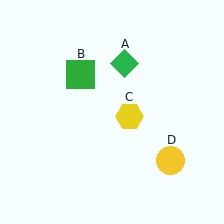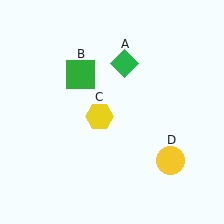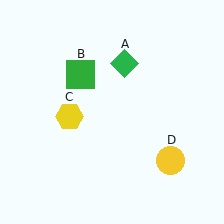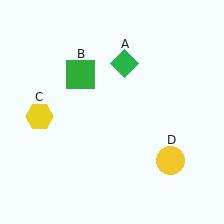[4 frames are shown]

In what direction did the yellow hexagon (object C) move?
The yellow hexagon (object C) moved left.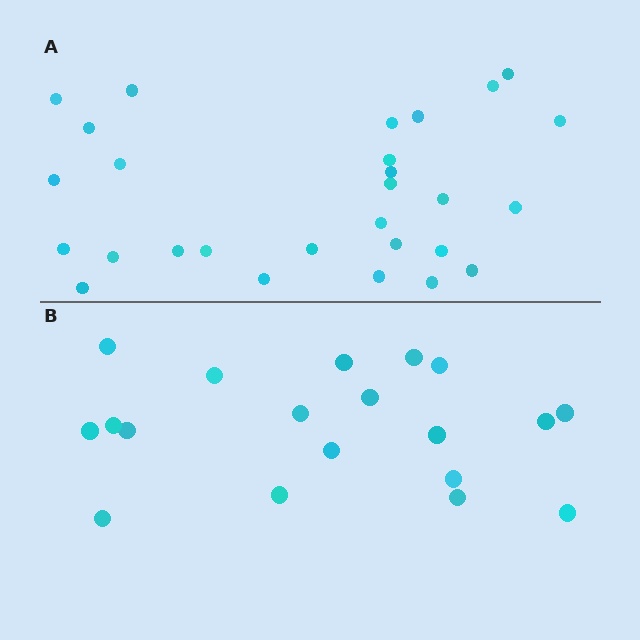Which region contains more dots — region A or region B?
Region A (the top region) has more dots.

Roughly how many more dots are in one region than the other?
Region A has roughly 8 or so more dots than region B.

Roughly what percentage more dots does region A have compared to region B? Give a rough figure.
About 45% more.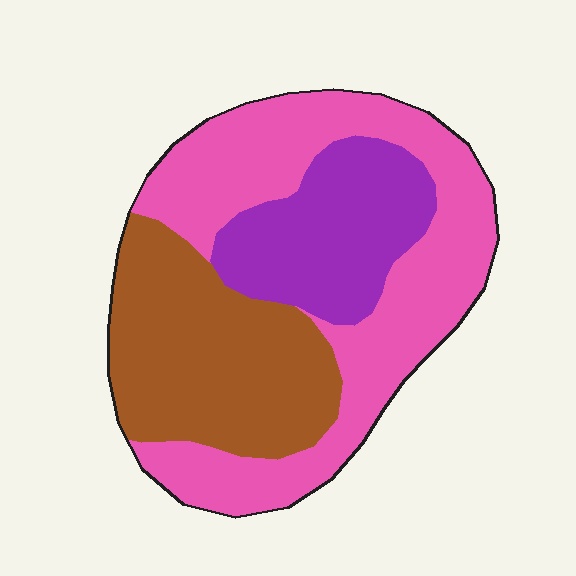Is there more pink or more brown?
Pink.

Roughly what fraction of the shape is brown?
Brown covers roughly 30% of the shape.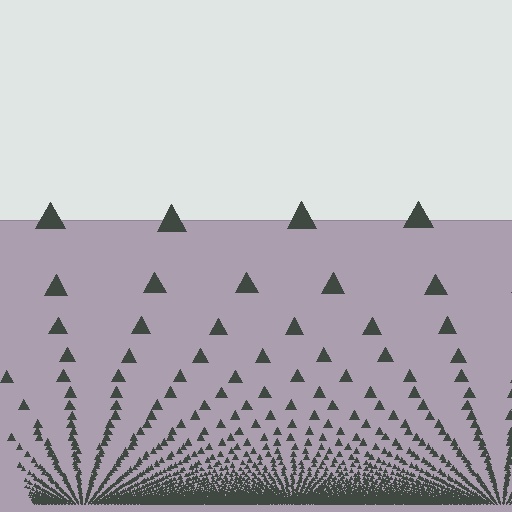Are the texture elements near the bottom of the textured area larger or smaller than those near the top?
Smaller. The gradient is inverted — elements near the bottom are smaller and denser.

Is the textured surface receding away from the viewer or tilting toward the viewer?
The surface appears to tilt toward the viewer. Texture elements get larger and sparser toward the top.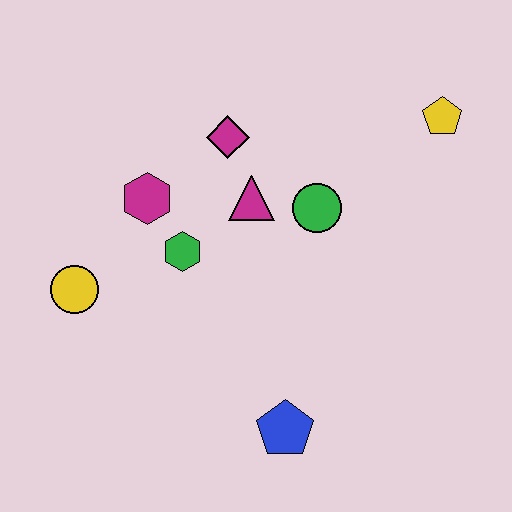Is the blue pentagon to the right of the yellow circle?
Yes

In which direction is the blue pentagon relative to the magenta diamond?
The blue pentagon is below the magenta diamond.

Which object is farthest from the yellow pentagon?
The yellow circle is farthest from the yellow pentagon.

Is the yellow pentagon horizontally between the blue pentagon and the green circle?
No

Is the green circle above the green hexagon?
Yes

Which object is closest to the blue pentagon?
The green hexagon is closest to the blue pentagon.